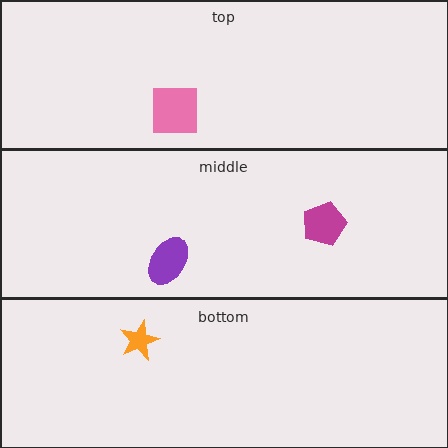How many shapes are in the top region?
1.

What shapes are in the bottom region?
The orange star.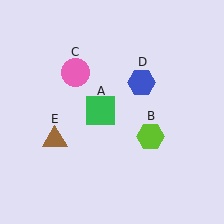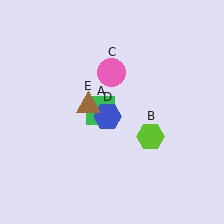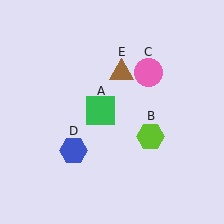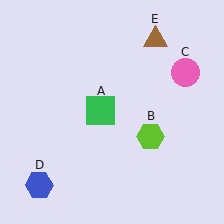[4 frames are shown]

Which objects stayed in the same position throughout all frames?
Green square (object A) and lime hexagon (object B) remained stationary.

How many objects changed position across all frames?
3 objects changed position: pink circle (object C), blue hexagon (object D), brown triangle (object E).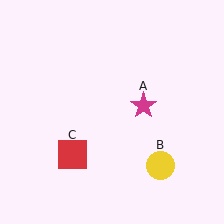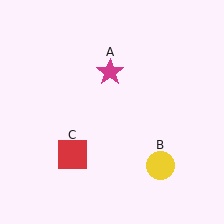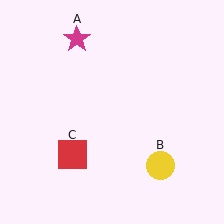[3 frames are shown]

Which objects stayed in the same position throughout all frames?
Yellow circle (object B) and red square (object C) remained stationary.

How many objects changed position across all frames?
1 object changed position: magenta star (object A).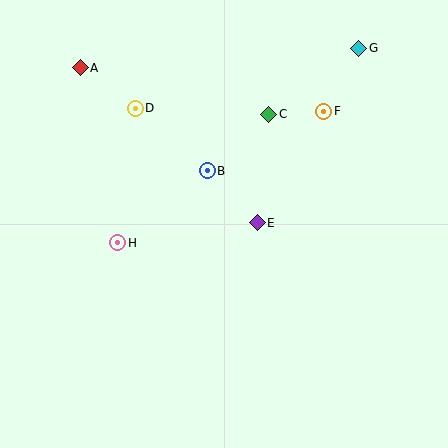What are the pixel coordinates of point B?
Point B is at (207, 171).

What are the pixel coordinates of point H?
Point H is at (118, 243).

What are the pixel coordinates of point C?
Point C is at (269, 114).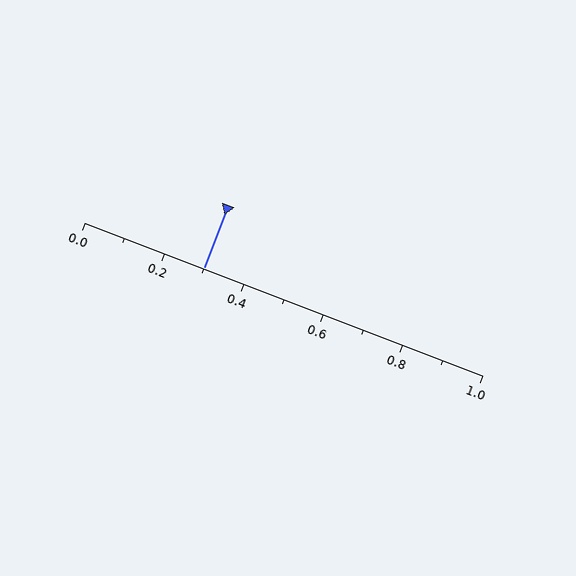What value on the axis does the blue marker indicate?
The marker indicates approximately 0.3.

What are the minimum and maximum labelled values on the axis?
The axis runs from 0.0 to 1.0.